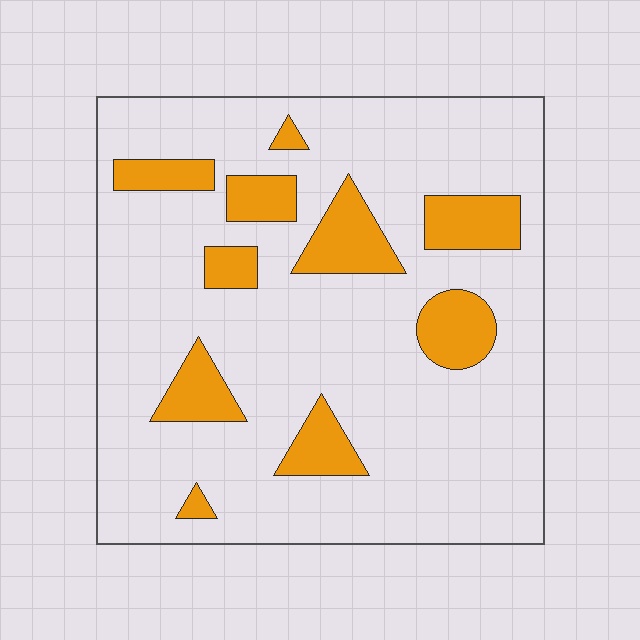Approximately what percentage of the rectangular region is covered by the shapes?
Approximately 20%.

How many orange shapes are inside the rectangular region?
10.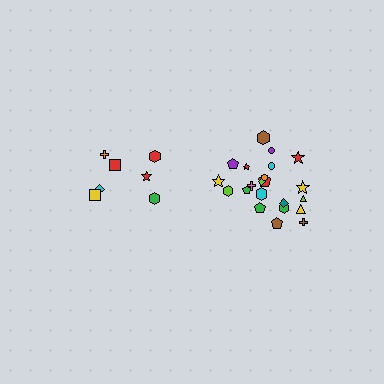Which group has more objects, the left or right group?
The right group.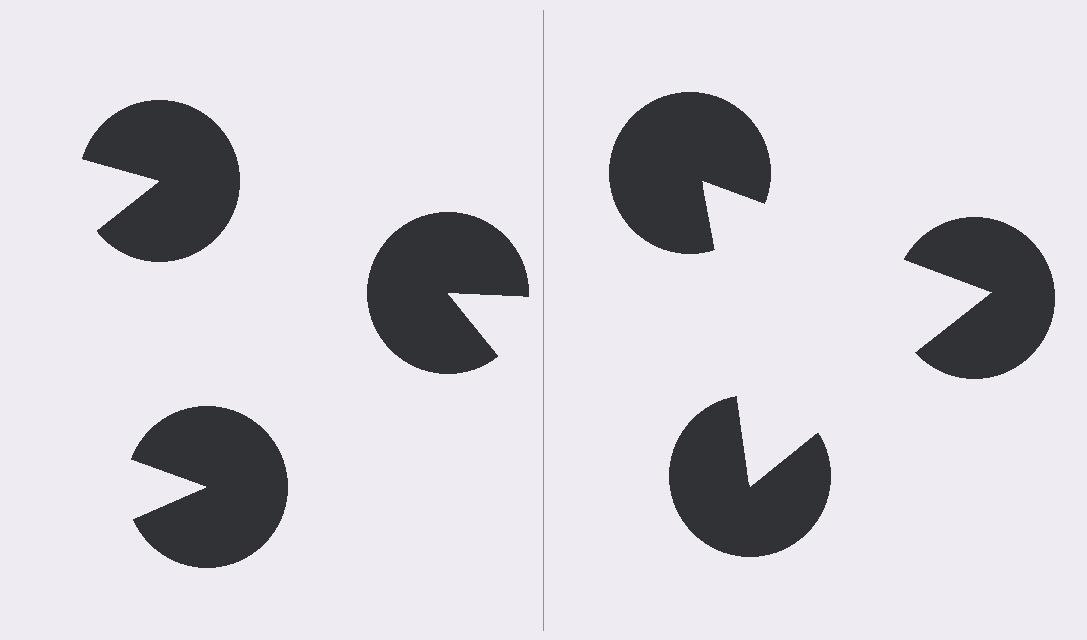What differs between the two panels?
The pac-man discs are positioned identically on both sides; only the wedge orientations differ. On the right they align to a triangle; on the left they are misaligned.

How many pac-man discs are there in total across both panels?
6 — 3 on each side.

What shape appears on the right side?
An illusory triangle.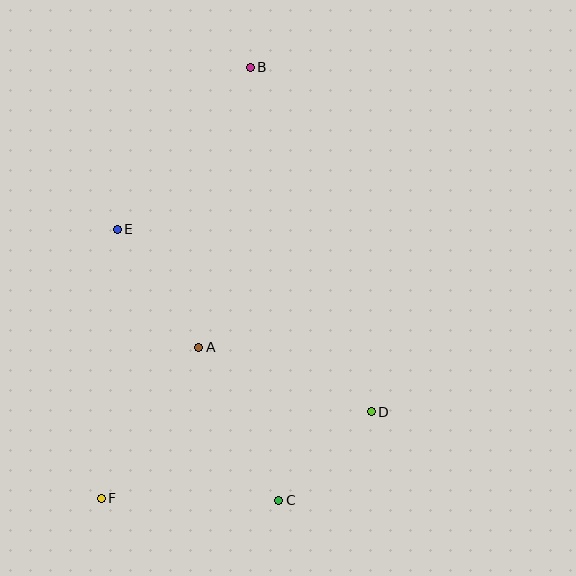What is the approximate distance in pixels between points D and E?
The distance between D and E is approximately 313 pixels.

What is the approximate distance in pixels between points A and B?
The distance between A and B is approximately 285 pixels.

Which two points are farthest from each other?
Points B and F are farthest from each other.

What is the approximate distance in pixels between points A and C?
The distance between A and C is approximately 172 pixels.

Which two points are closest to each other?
Points C and D are closest to each other.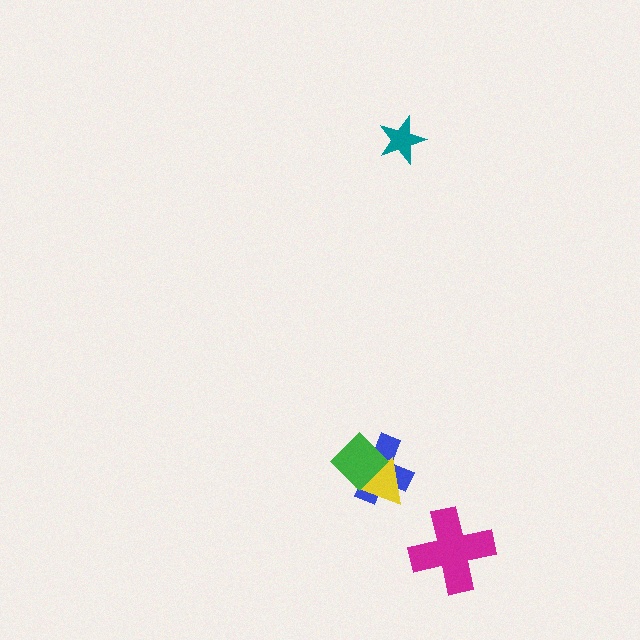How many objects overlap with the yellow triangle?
2 objects overlap with the yellow triangle.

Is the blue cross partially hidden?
Yes, it is partially covered by another shape.